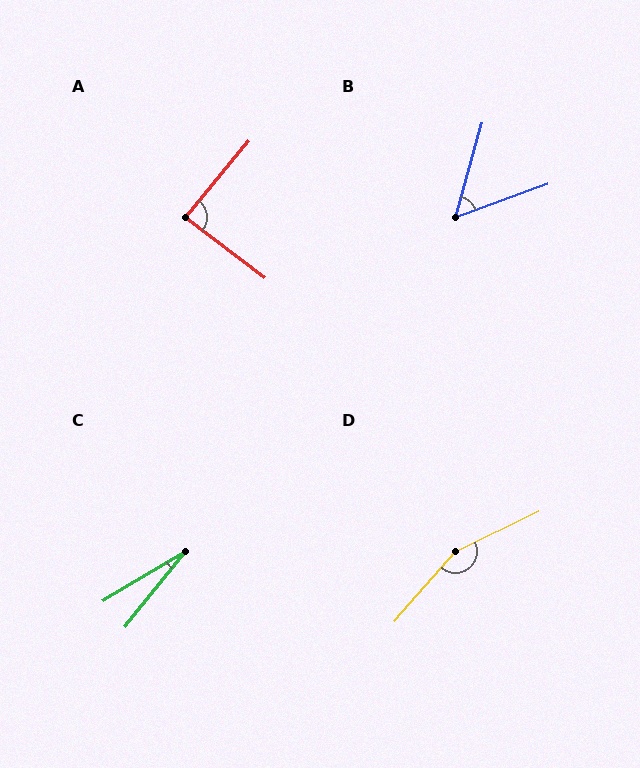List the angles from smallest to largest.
C (21°), B (55°), A (88°), D (157°).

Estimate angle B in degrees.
Approximately 55 degrees.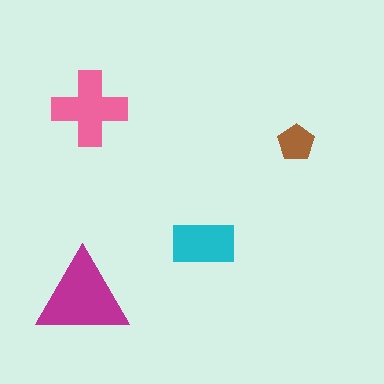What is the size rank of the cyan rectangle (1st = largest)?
3rd.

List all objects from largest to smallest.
The magenta triangle, the pink cross, the cyan rectangle, the brown pentagon.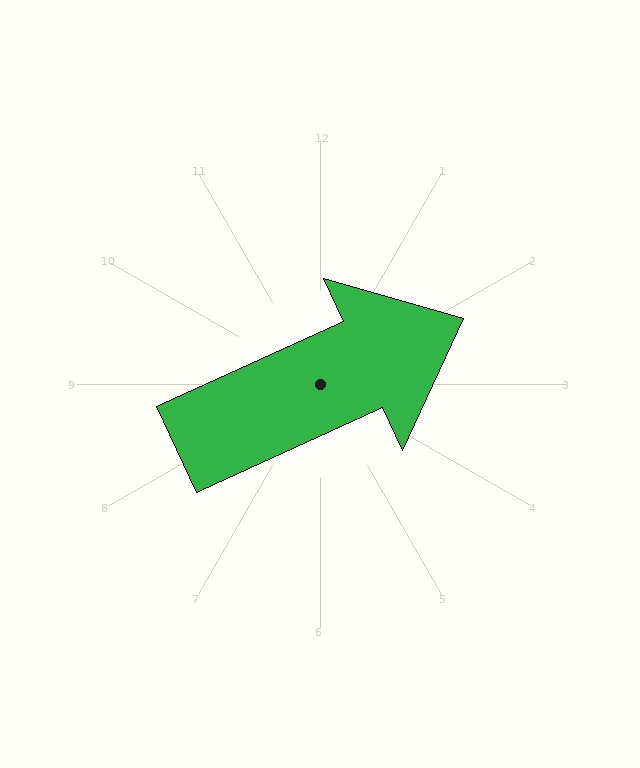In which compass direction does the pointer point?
Northeast.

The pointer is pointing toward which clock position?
Roughly 2 o'clock.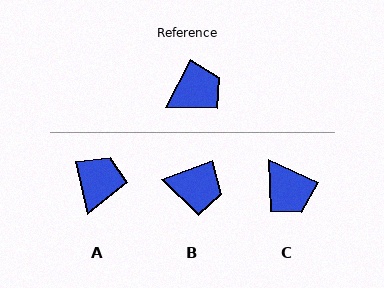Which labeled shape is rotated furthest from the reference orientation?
C, about 87 degrees away.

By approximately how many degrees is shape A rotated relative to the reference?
Approximately 39 degrees counter-clockwise.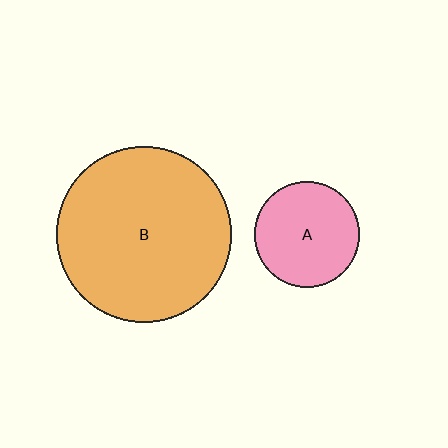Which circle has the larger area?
Circle B (orange).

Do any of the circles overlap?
No, none of the circles overlap.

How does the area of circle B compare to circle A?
Approximately 2.8 times.